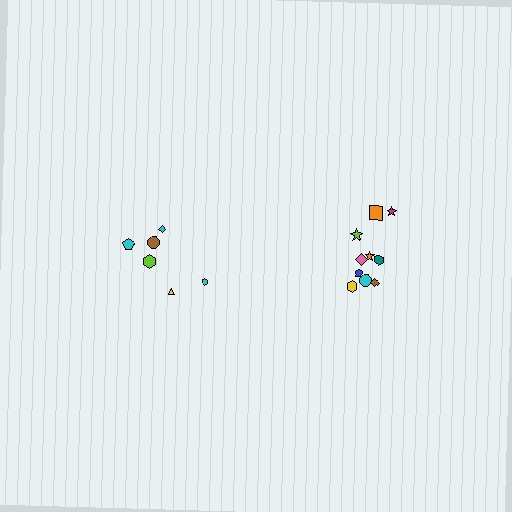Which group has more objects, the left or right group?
The right group.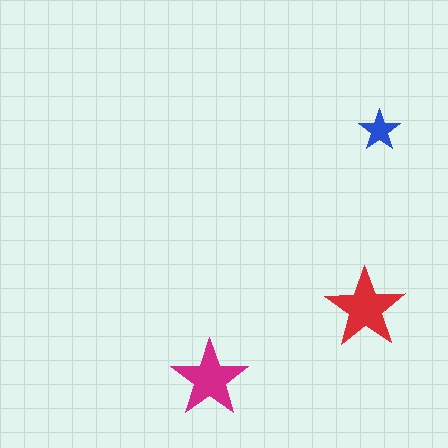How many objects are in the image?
There are 3 objects in the image.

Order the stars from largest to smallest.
the red one, the magenta one, the blue one.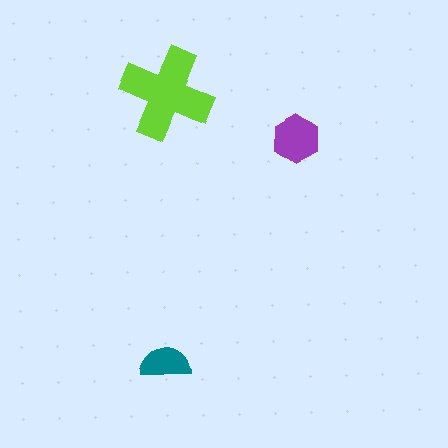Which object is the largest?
The lime cross.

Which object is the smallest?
The teal semicircle.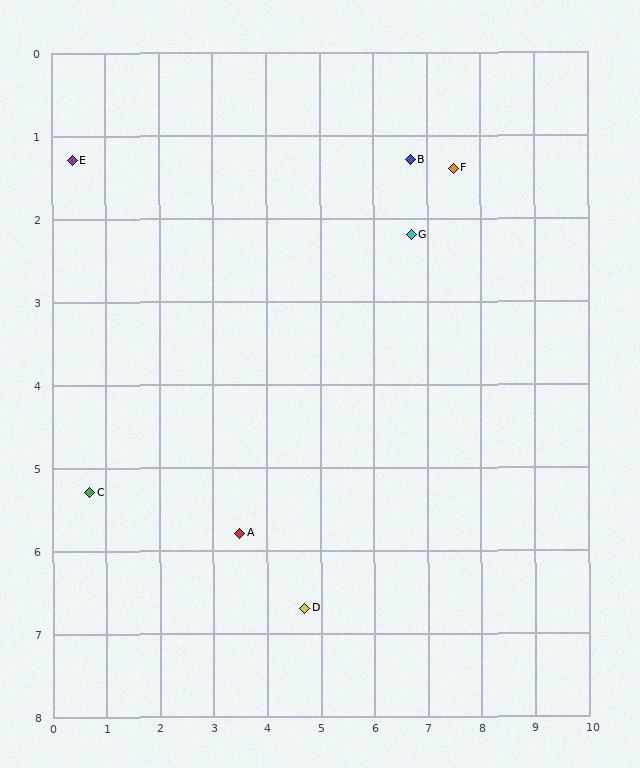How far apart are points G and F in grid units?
Points G and F are about 1.1 grid units apart.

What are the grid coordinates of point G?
Point G is at approximately (6.7, 2.2).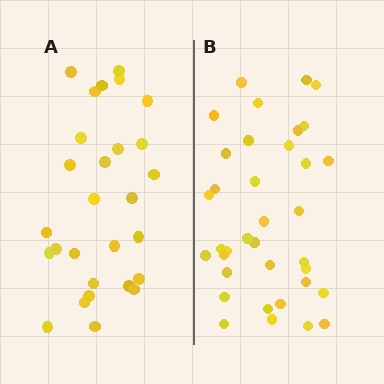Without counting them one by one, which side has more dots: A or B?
Region B (the right region) has more dots.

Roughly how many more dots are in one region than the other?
Region B has roughly 8 or so more dots than region A.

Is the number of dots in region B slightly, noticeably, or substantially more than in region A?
Region B has noticeably more, but not dramatically so. The ratio is roughly 1.3 to 1.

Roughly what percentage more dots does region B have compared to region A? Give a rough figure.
About 30% more.